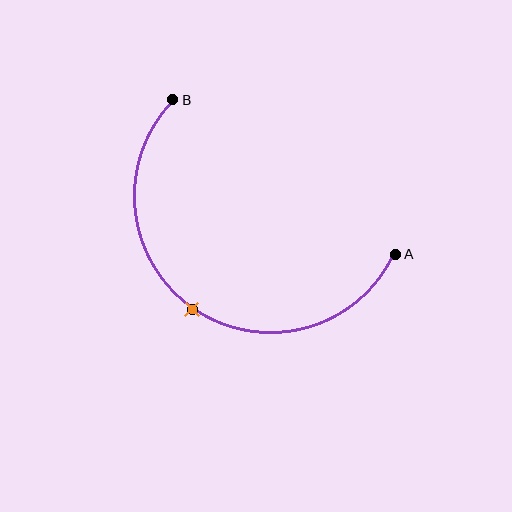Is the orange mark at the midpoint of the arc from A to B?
Yes. The orange mark lies on the arc at equal arc-length from both A and B — it is the arc midpoint.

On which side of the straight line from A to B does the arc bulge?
The arc bulges below and to the left of the straight line connecting A and B.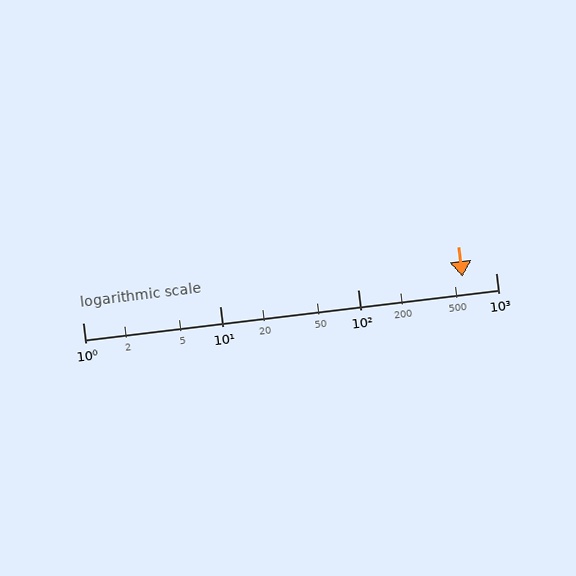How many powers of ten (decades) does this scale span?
The scale spans 3 decades, from 1 to 1000.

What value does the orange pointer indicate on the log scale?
The pointer indicates approximately 570.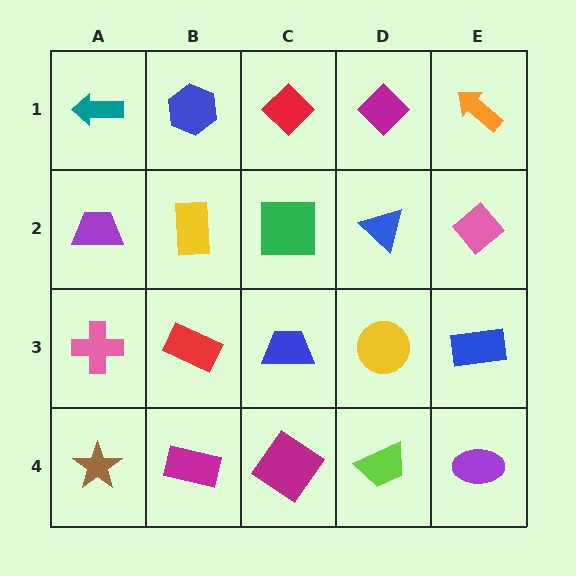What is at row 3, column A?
A pink cross.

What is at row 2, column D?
A blue triangle.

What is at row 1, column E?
An orange arrow.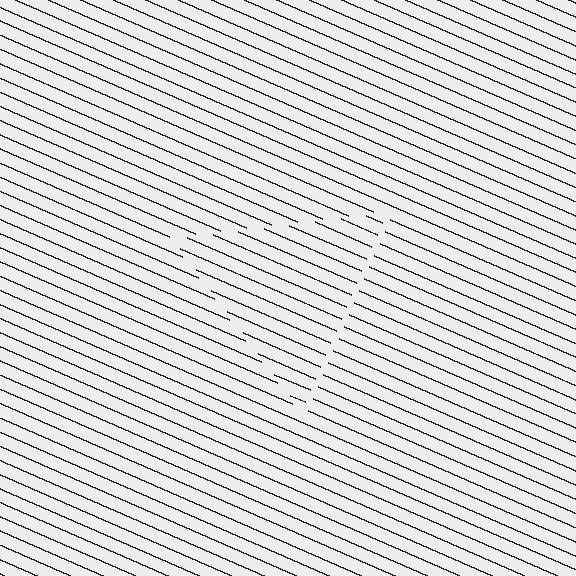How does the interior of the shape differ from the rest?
The interior of the shape contains the same grating, shifted by half a period — the contour is defined by the phase discontinuity where line-ends from the inner and outer gratings abut.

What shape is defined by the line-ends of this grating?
An illusory triangle. The interior of the shape contains the same grating, shifted by half a period — the contour is defined by the phase discontinuity where line-ends from the inner and outer gratings abut.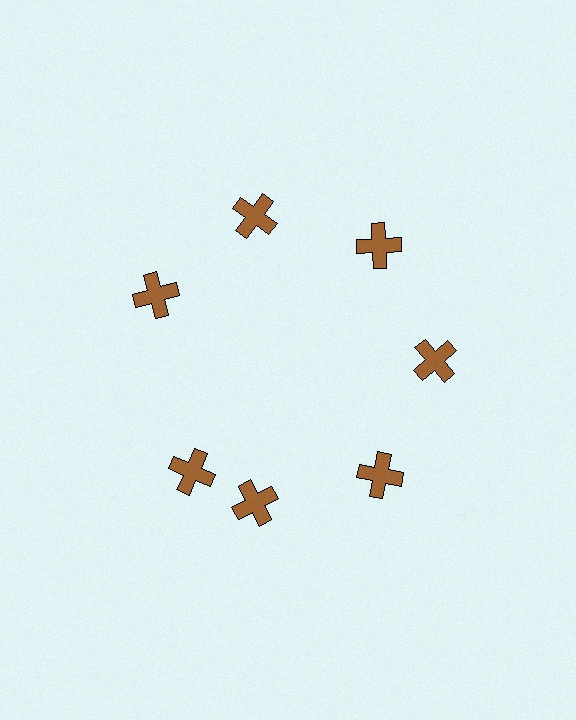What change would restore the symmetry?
The symmetry would be restored by rotating it back into even spacing with its neighbors so that all 7 crosses sit at equal angles and equal distance from the center.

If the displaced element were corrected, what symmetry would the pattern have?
It would have 7-fold rotational symmetry — the pattern would map onto itself every 51 degrees.